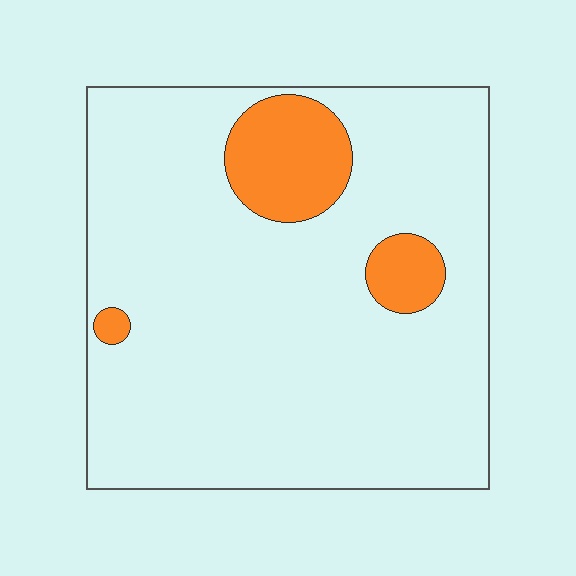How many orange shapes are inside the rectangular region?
3.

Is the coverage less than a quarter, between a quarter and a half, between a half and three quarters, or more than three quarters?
Less than a quarter.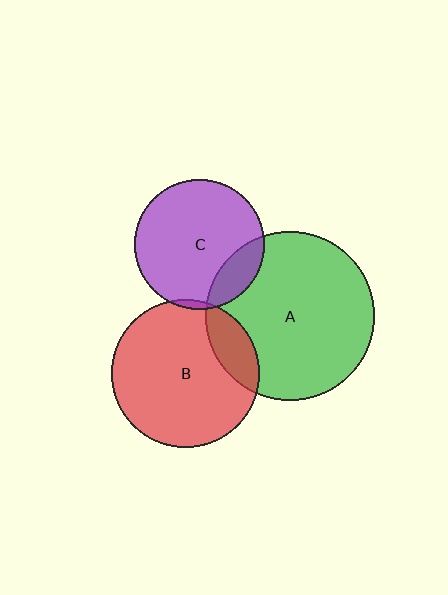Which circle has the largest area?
Circle A (green).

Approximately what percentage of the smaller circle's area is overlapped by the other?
Approximately 15%.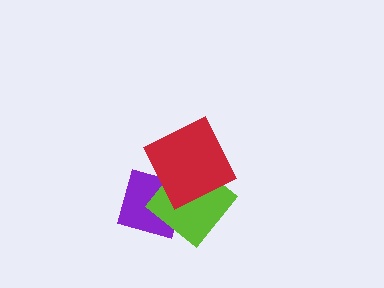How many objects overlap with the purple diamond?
2 objects overlap with the purple diamond.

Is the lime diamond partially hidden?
Yes, it is partially covered by another shape.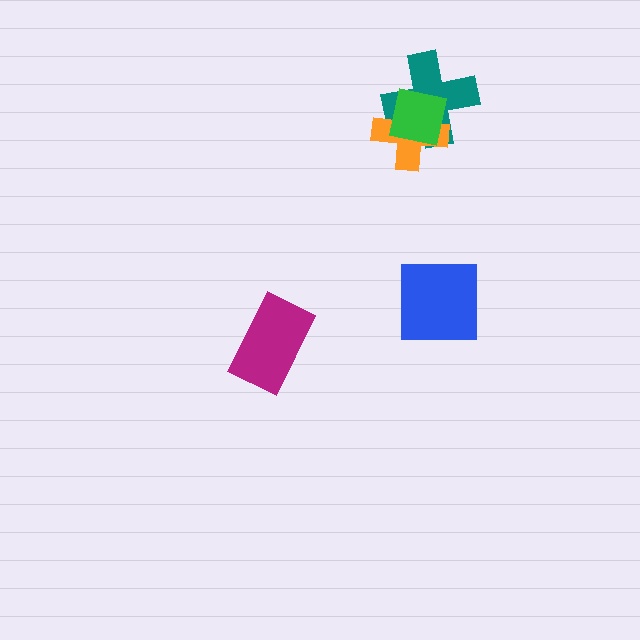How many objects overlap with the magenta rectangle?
0 objects overlap with the magenta rectangle.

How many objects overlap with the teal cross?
2 objects overlap with the teal cross.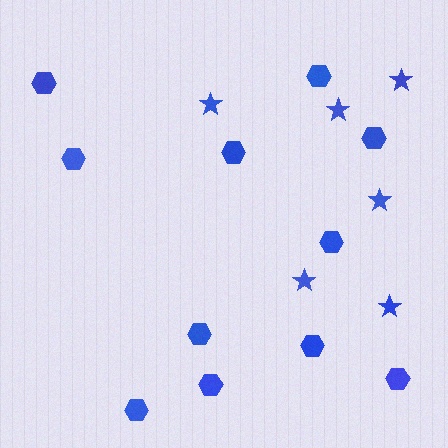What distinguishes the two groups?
There are 2 groups: one group of hexagons (11) and one group of stars (6).